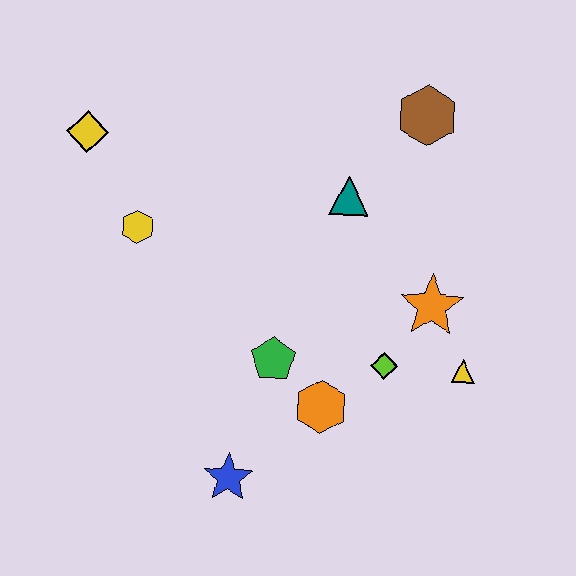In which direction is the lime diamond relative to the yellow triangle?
The lime diamond is to the left of the yellow triangle.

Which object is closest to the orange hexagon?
The green pentagon is closest to the orange hexagon.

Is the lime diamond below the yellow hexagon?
Yes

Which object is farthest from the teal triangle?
The blue star is farthest from the teal triangle.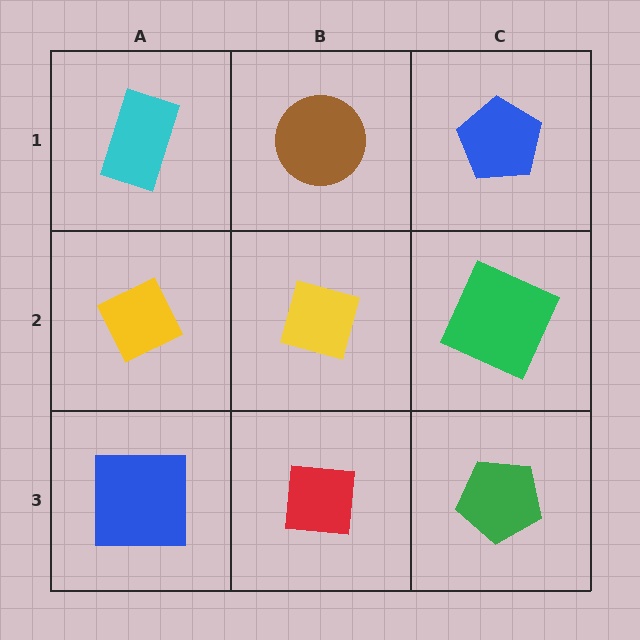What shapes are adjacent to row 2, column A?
A cyan rectangle (row 1, column A), a blue square (row 3, column A), a yellow diamond (row 2, column B).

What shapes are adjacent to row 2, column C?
A blue pentagon (row 1, column C), a green pentagon (row 3, column C), a yellow diamond (row 2, column B).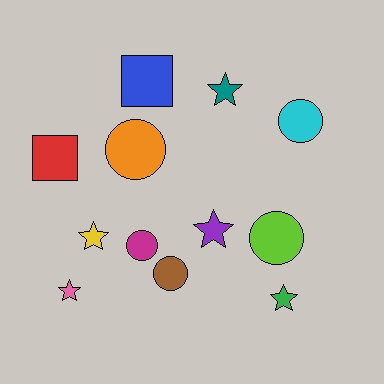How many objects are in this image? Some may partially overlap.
There are 12 objects.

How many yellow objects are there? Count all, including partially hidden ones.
There is 1 yellow object.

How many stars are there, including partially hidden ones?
There are 5 stars.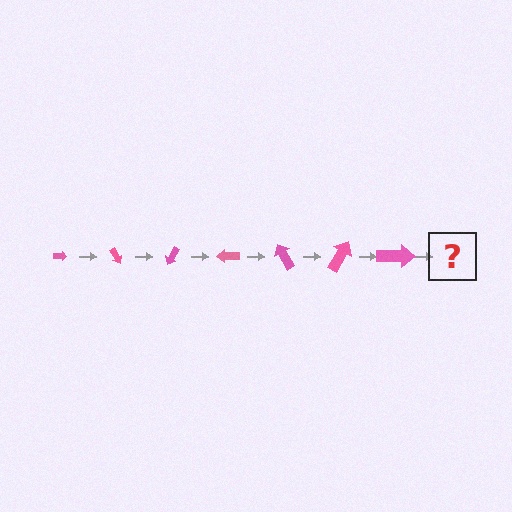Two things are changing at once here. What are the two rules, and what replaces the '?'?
The two rules are that the arrow grows larger each step and it rotates 60 degrees each step. The '?' should be an arrow, larger than the previous one and rotated 420 degrees from the start.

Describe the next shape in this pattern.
It should be an arrow, larger than the previous one and rotated 420 degrees from the start.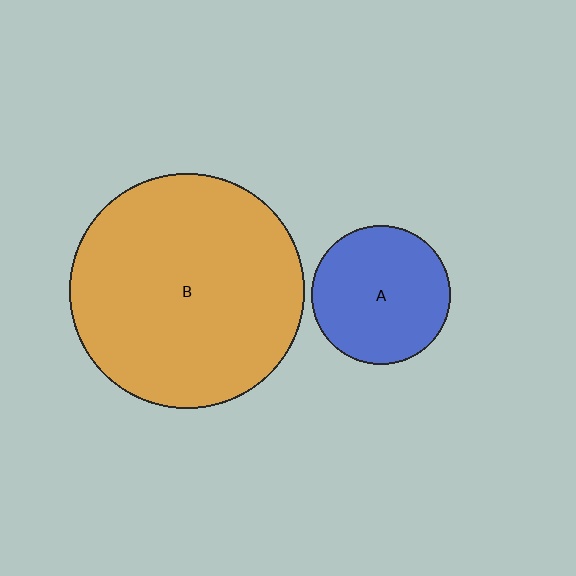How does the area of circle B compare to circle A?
Approximately 2.9 times.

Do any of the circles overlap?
No, none of the circles overlap.